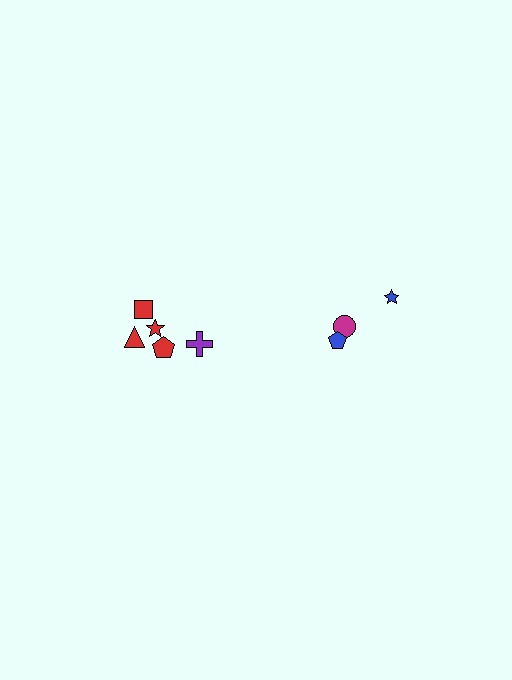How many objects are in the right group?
There are 3 objects.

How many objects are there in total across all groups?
There are 8 objects.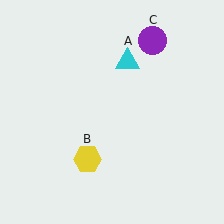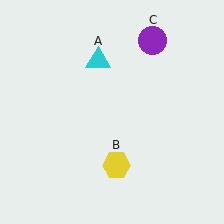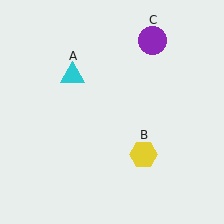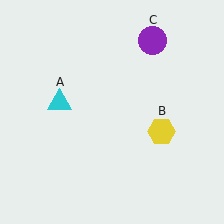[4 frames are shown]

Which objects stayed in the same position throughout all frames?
Purple circle (object C) remained stationary.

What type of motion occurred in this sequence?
The cyan triangle (object A), yellow hexagon (object B) rotated counterclockwise around the center of the scene.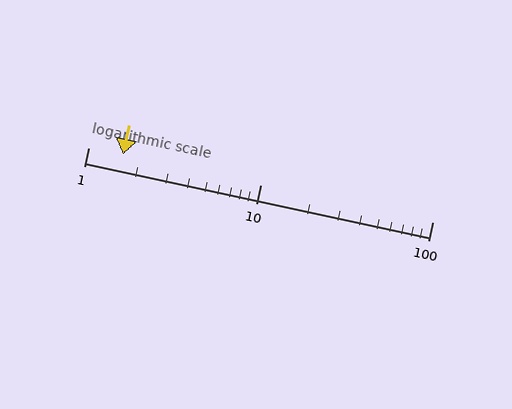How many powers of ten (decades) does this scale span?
The scale spans 2 decades, from 1 to 100.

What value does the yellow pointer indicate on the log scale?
The pointer indicates approximately 1.6.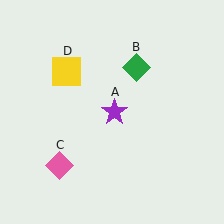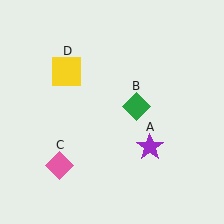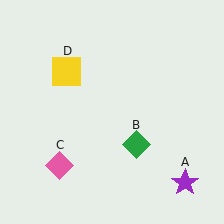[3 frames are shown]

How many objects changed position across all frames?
2 objects changed position: purple star (object A), green diamond (object B).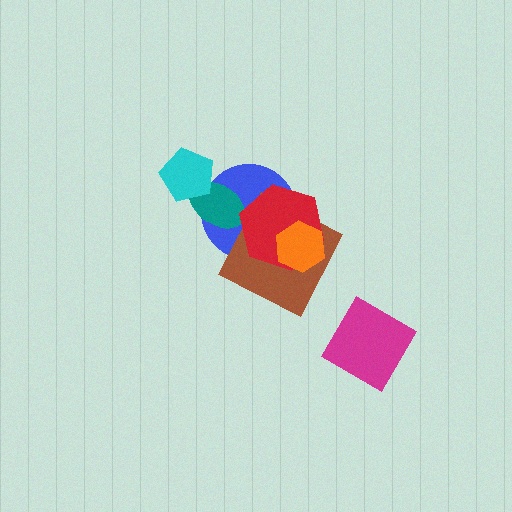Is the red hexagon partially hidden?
Yes, it is partially covered by another shape.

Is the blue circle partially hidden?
Yes, it is partially covered by another shape.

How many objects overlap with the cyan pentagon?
1 object overlaps with the cyan pentagon.